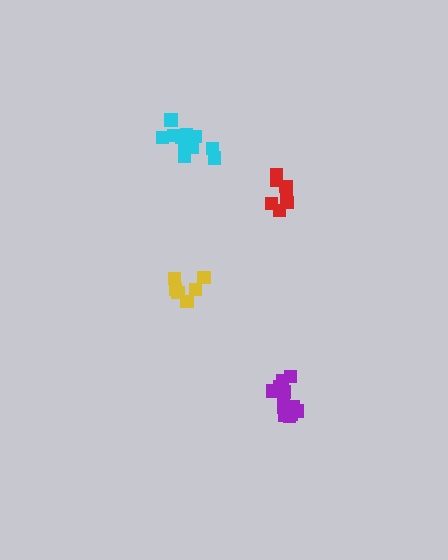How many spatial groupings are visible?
There are 4 spatial groupings.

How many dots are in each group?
Group 1: 6 dots, Group 2: 12 dots, Group 3: 7 dots, Group 4: 12 dots (37 total).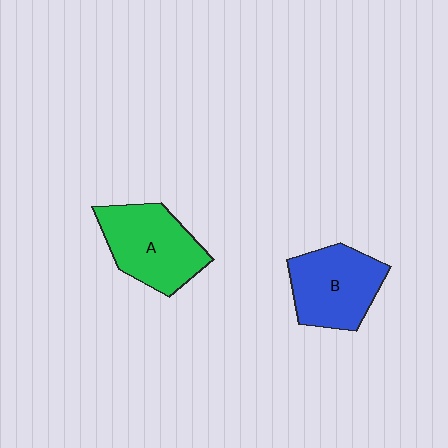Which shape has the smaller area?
Shape B (blue).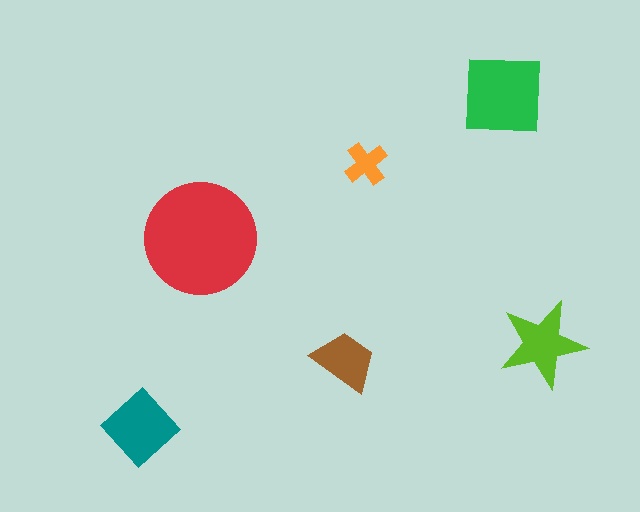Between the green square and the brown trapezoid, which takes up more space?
The green square.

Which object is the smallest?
The orange cross.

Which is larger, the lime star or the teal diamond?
The teal diamond.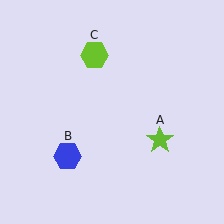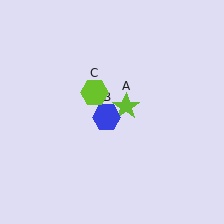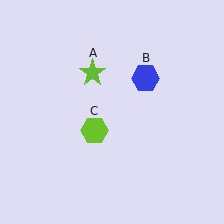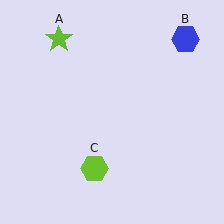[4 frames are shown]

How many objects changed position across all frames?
3 objects changed position: lime star (object A), blue hexagon (object B), lime hexagon (object C).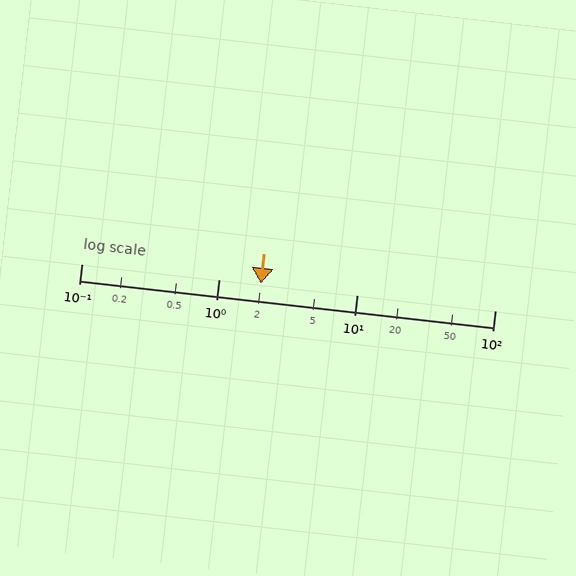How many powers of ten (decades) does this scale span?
The scale spans 3 decades, from 0.1 to 100.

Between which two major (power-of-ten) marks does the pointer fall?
The pointer is between 1 and 10.